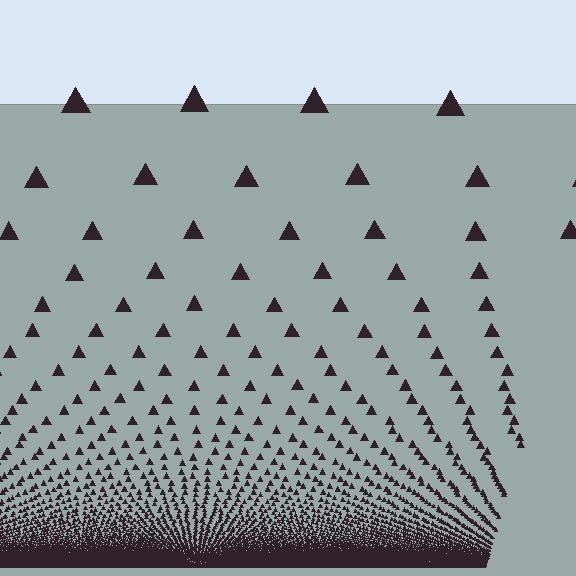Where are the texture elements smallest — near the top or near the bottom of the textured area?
Near the bottom.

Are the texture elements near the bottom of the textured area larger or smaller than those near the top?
Smaller. The gradient is inverted — elements near the bottom are smaller and denser.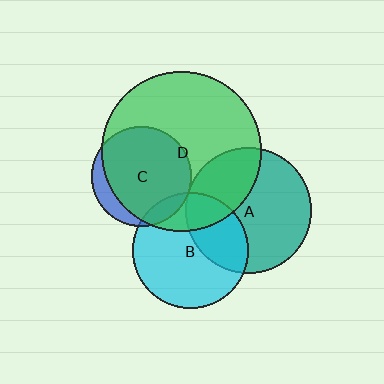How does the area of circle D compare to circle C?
Approximately 2.6 times.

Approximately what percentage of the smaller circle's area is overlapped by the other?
Approximately 35%.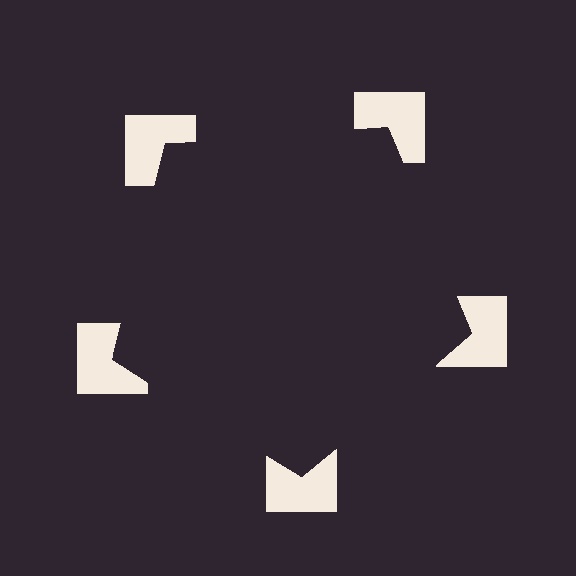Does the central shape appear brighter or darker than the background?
It typically appears slightly darker than the background, even though no actual brightness change is drawn.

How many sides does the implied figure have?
5 sides.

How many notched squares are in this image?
There are 5 — one at each vertex of the illusory pentagon.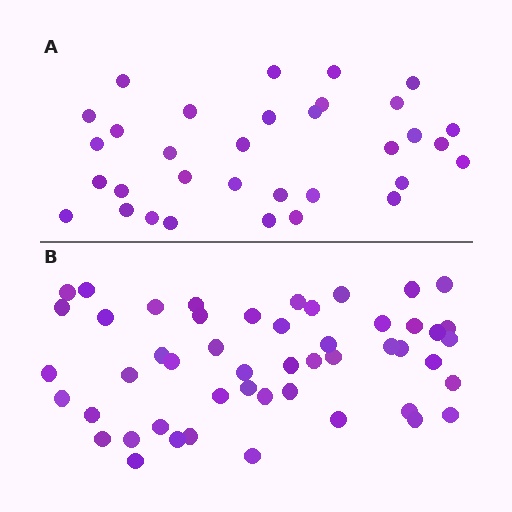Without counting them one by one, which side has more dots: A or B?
Region B (the bottom region) has more dots.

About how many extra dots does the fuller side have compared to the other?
Region B has approximately 15 more dots than region A.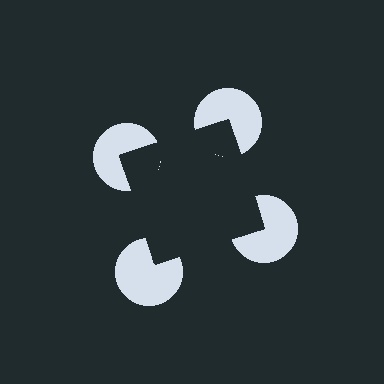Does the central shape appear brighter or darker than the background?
It typically appears slightly darker than the background, even though no actual brightness change is drawn.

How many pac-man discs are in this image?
There are 4 — one at each vertex of the illusory square.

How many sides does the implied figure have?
4 sides.